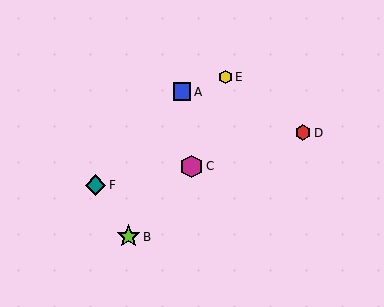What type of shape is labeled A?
Shape A is a blue square.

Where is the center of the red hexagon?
The center of the red hexagon is at (303, 133).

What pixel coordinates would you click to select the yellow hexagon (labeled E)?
Click at (226, 77) to select the yellow hexagon E.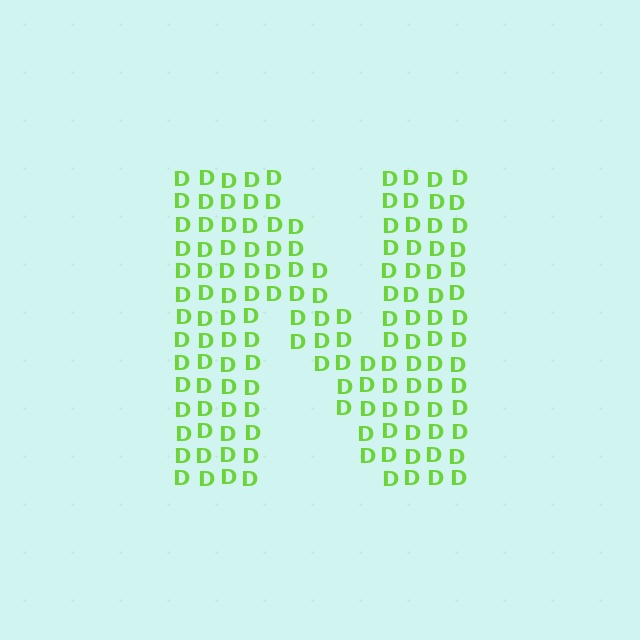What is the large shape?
The large shape is the letter N.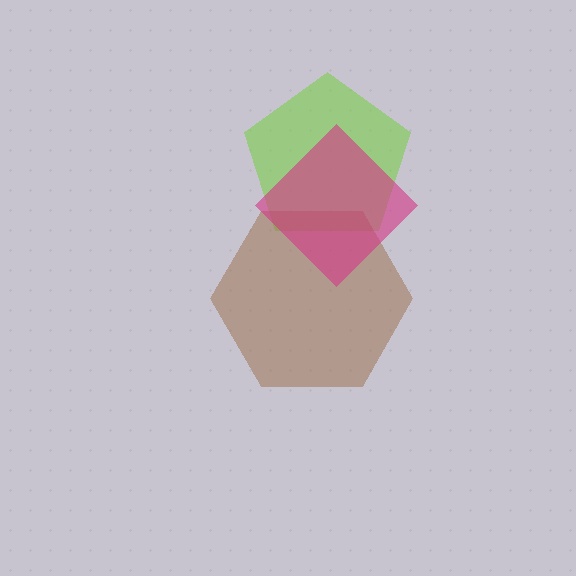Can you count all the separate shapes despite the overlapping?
Yes, there are 3 separate shapes.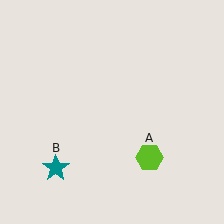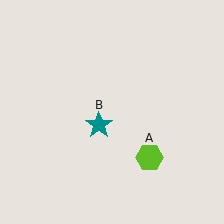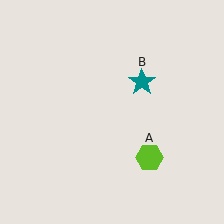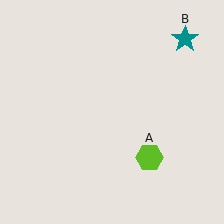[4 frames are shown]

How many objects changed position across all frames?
1 object changed position: teal star (object B).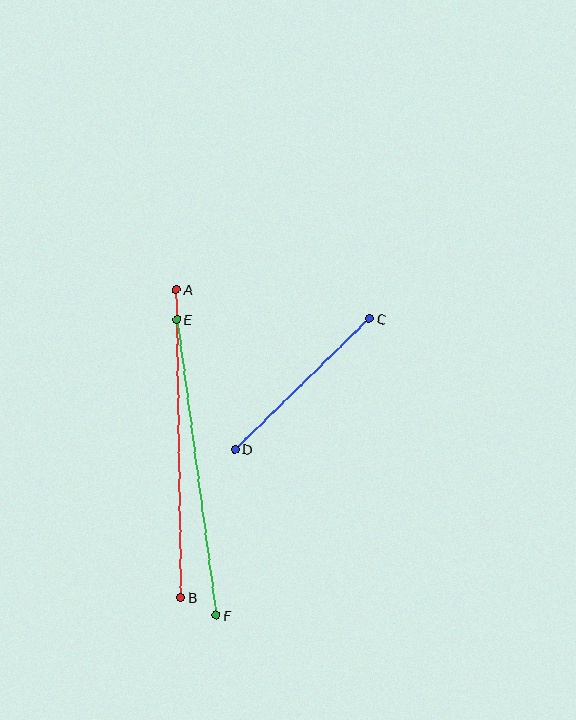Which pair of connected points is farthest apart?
Points A and B are farthest apart.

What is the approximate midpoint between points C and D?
The midpoint is at approximately (302, 384) pixels.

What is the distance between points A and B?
The distance is approximately 308 pixels.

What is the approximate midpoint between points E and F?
The midpoint is at approximately (196, 467) pixels.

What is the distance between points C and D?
The distance is approximately 188 pixels.